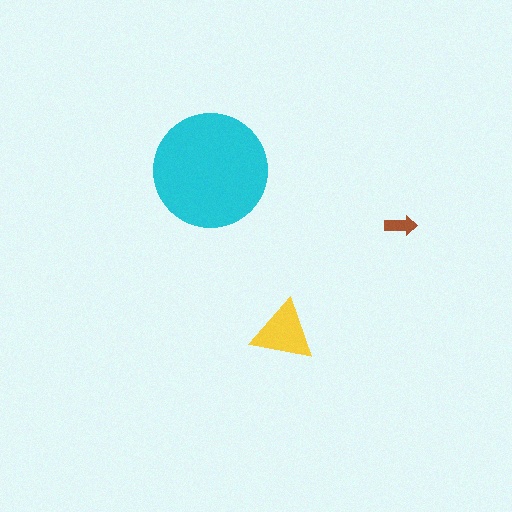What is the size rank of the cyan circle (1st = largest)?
1st.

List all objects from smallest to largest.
The brown arrow, the yellow triangle, the cyan circle.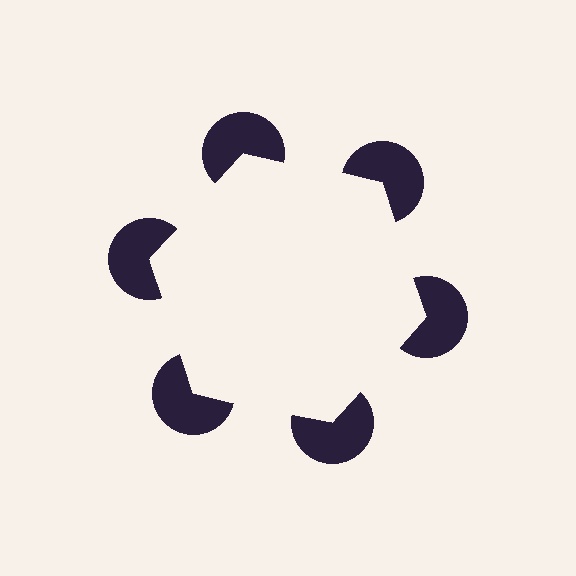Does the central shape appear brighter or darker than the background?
It typically appears slightly brighter than the background, even though no actual brightness change is drawn.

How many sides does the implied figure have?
6 sides.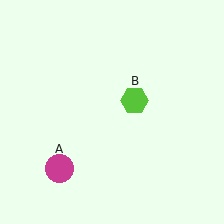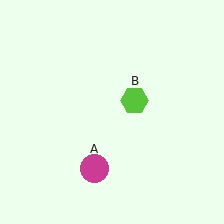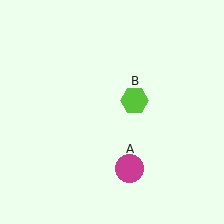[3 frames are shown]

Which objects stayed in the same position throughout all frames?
Lime hexagon (object B) remained stationary.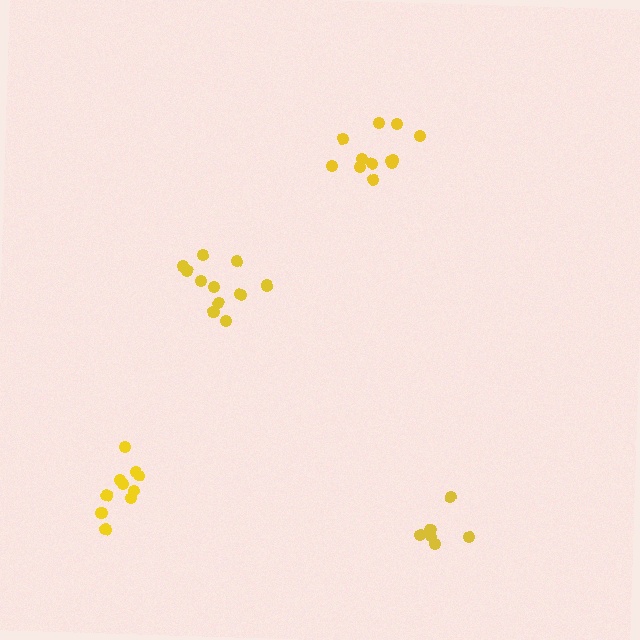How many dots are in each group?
Group 1: 10 dots, Group 2: 12 dots, Group 3: 8 dots, Group 4: 11 dots (41 total).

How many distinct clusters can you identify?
There are 4 distinct clusters.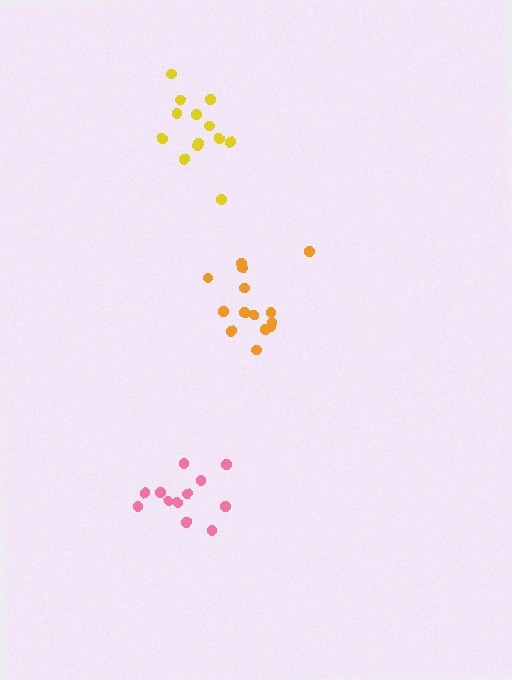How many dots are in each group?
Group 1: 12 dots, Group 2: 14 dots, Group 3: 13 dots (39 total).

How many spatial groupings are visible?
There are 3 spatial groupings.